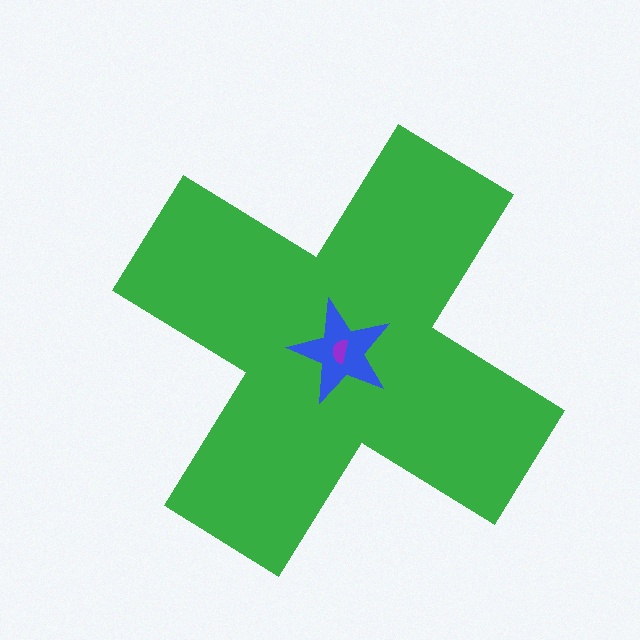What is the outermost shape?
The green cross.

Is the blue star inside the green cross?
Yes.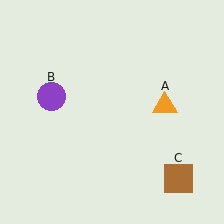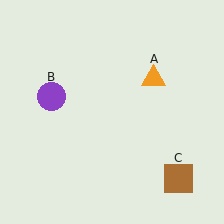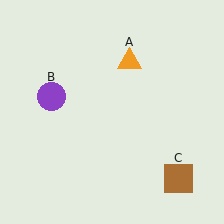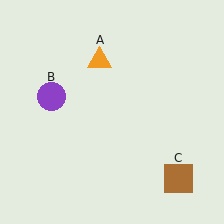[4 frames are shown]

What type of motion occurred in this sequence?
The orange triangle (object A) rotated counterclockwise around the center of the scene.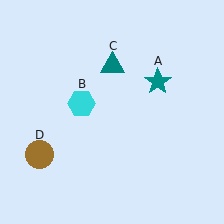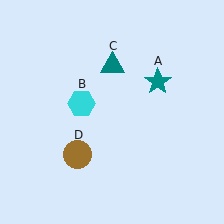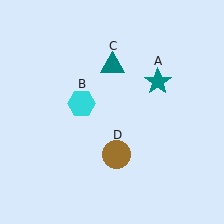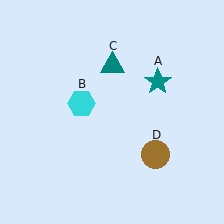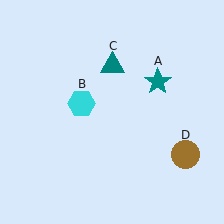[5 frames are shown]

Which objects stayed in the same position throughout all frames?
Teal star (object A) and cyan hexagon (object B) and teal triangle (object C) remained stationary.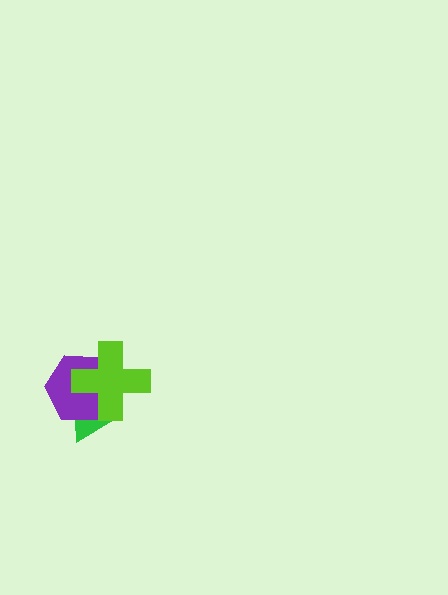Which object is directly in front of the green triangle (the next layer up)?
The purple hexagon is directly in front of the green triangle.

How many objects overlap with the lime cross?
2 objects overlap with the lime cross.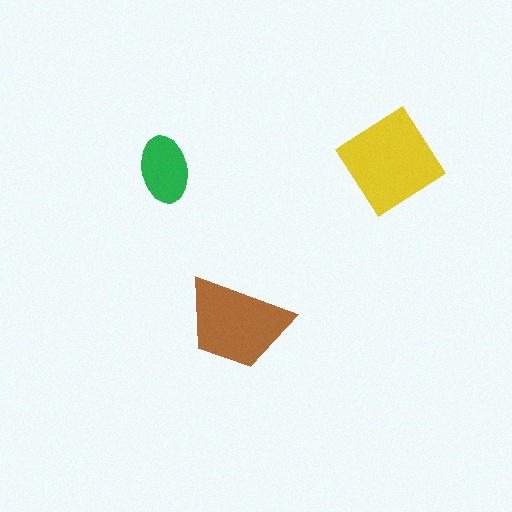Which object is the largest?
The yellow diamond.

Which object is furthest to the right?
The yellow diamond is rightmost.